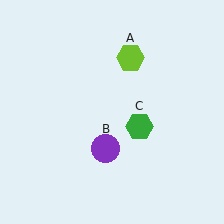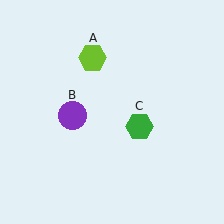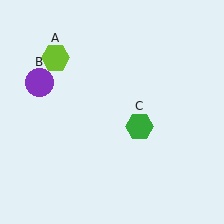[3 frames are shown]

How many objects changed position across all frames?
2 objects changed position: lime hexagon (object A), purple circle (object B).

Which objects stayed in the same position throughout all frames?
Green hexagon (object C) remained stationary.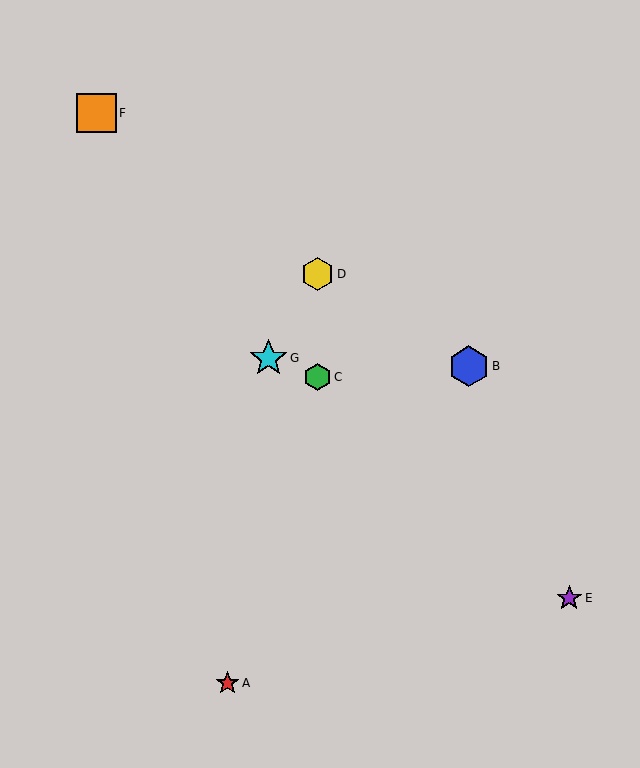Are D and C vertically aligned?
Yes, both are at x≈317.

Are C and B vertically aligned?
No, C is at x≈317 and B is at x≈469.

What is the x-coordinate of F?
Object F is at x≈96.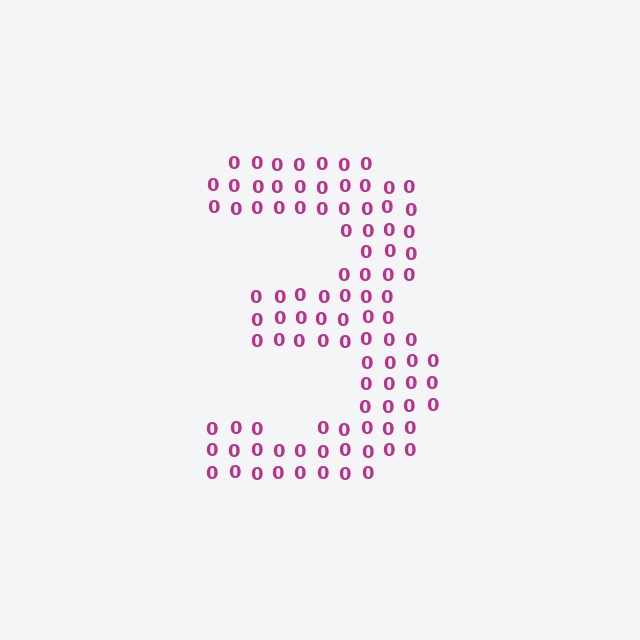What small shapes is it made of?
It is made of small digit 0's.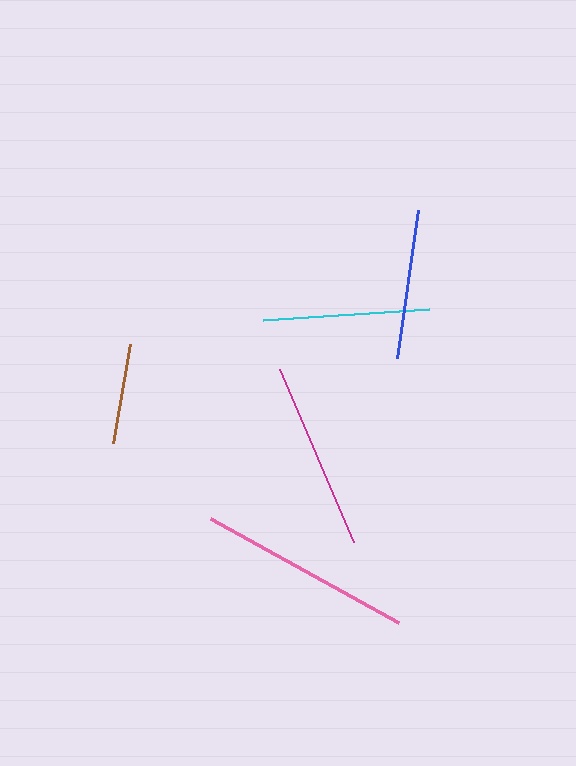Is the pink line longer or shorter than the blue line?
The pink line is longer than the blue line.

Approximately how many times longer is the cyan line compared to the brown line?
The cyan line is approximately 1.6 times the length of the brown line.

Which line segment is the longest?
The pink line is the longest at approximately 215 pixels.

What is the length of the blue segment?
The blue segment is approximately 150 pixels long.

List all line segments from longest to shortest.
From longest to shortest: pink, magenta, cyan, blue, brown.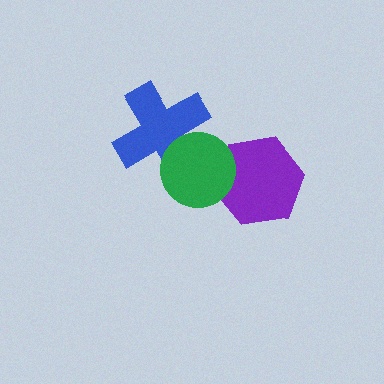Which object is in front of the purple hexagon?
The green circle is in front of the purple hexagon.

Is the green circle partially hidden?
No, no other shape covers it.